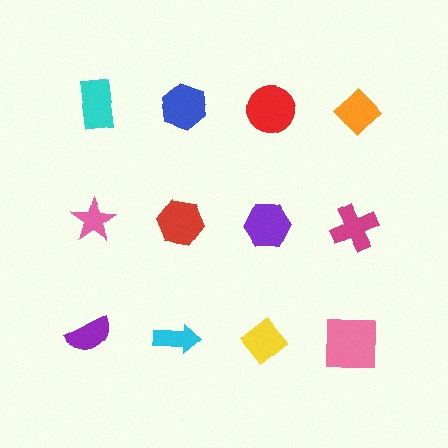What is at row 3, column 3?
A yellow diamond.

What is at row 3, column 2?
A cyan arrow.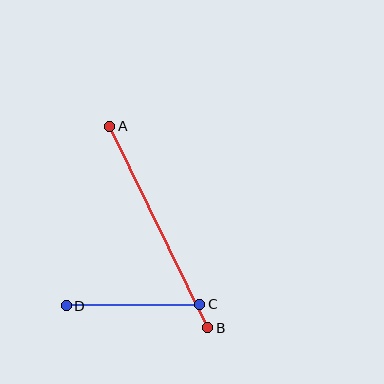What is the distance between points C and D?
The distance is approximately 133 pixels.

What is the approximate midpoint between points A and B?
The midpoint is at approximately (159, 227) pixels.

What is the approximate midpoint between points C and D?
The midpoint is at approximately (133, 305) pixels.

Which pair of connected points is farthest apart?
Points A and B are farthest apart.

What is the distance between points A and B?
The distance is approximately 224 pixels.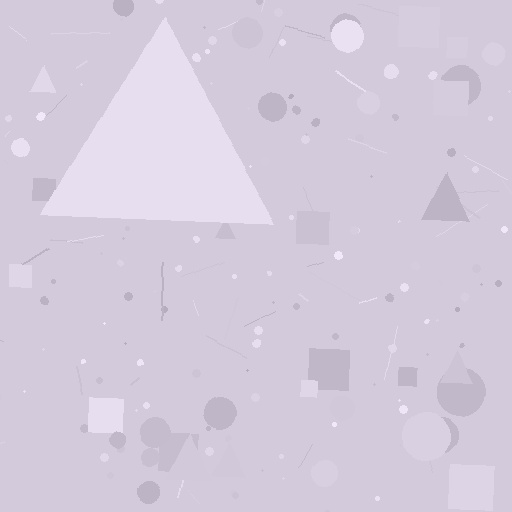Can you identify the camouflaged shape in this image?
The camouflaged shape is a triangle.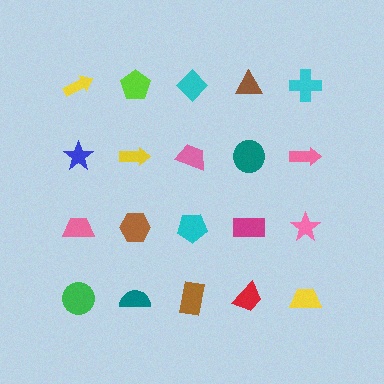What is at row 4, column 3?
A brown rectangle.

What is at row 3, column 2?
A brown hexagon.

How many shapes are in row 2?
5 shapes.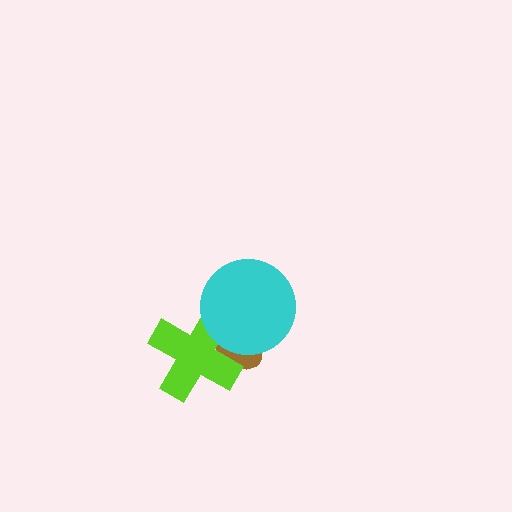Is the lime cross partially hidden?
Yes, it is partially covered by another shape.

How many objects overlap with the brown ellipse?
2 objects overlap with the brown ellipse.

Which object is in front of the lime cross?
The cyan circle is in front of the lime cross.